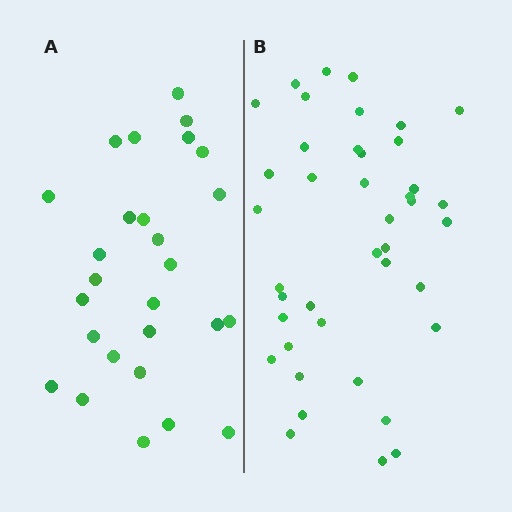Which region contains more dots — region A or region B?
Region B (the right region) has more dots.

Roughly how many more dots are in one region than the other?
Region B has approximately 15 more dots than region A.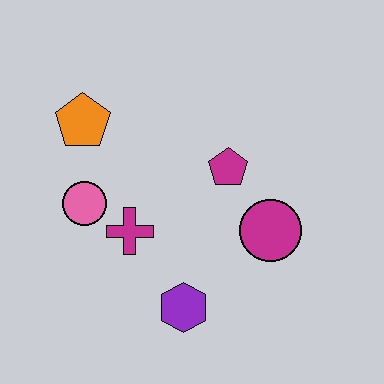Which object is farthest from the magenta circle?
The orange pentagon is farthest from the magenta circle.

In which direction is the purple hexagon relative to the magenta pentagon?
The purple hexagon is below the magenta pentagon.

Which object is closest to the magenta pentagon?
The magenta circle is closest to the magenta pentagon.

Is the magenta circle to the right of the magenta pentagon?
Yes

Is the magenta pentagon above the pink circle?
Yes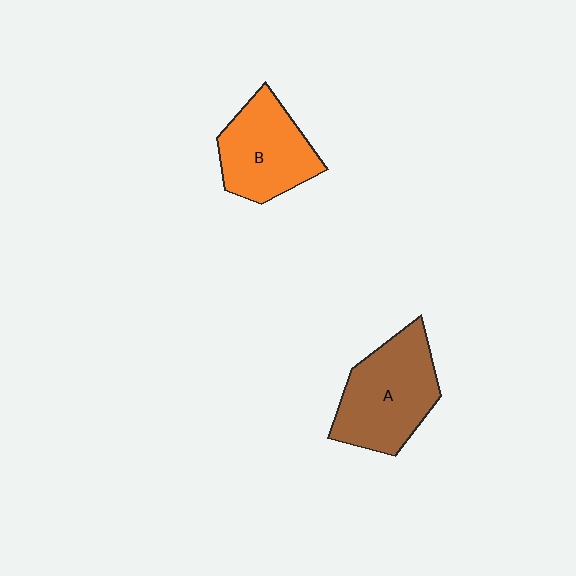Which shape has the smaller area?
Shape B (orange).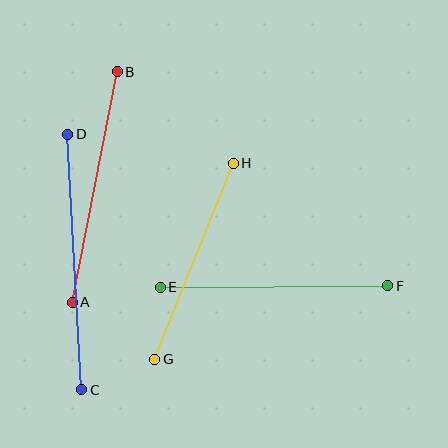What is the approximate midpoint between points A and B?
The midpoint is at approximately (95, 187) pixels.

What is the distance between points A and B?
The distance is approximately 235 pixels.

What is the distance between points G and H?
The distance is approximately 211 pixels.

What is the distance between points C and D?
The distance is approximately 256 pixels.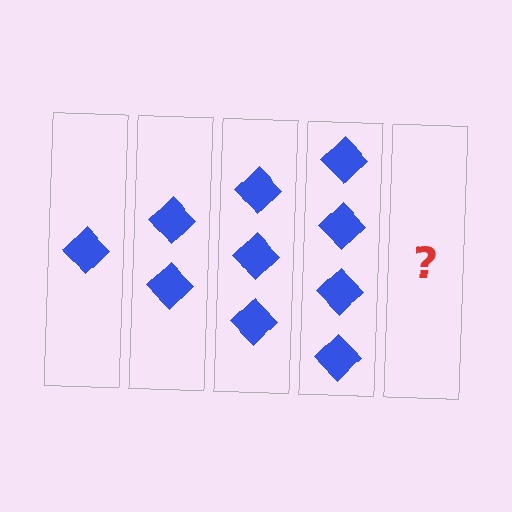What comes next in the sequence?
The next element should be 5 diamonds.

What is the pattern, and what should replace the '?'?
The pattern is that each step adds one more diamond. The '?' should be 5 diamonds.